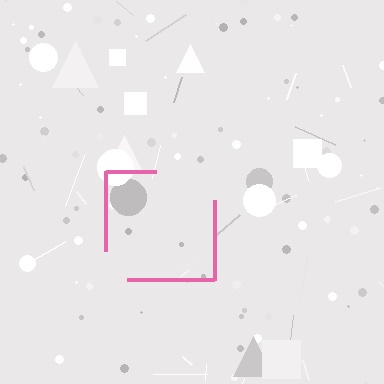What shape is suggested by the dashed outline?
The dashed outline suggests a square.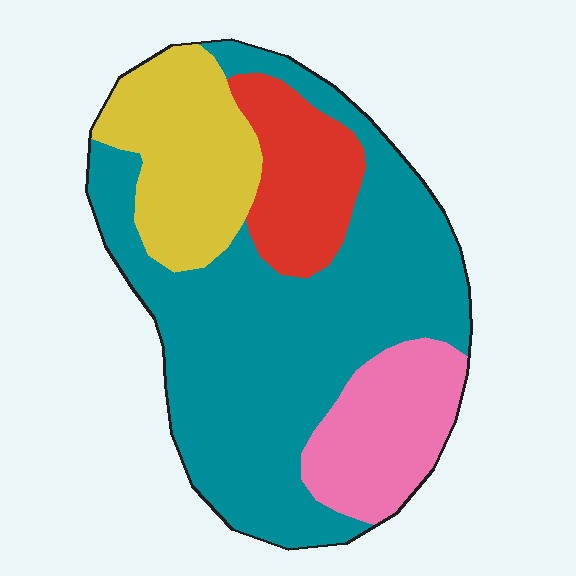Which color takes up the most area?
Teal, at roughly 55%.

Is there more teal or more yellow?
Teal.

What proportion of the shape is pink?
Pink covers about 15% of the shape.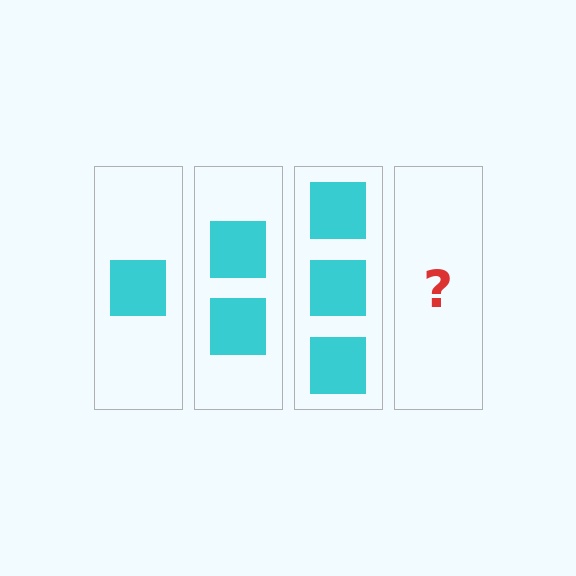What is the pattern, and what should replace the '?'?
The pattern is that each step adds one more square. The '?' should be 4 squares.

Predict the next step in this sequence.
The next step is 4 squares.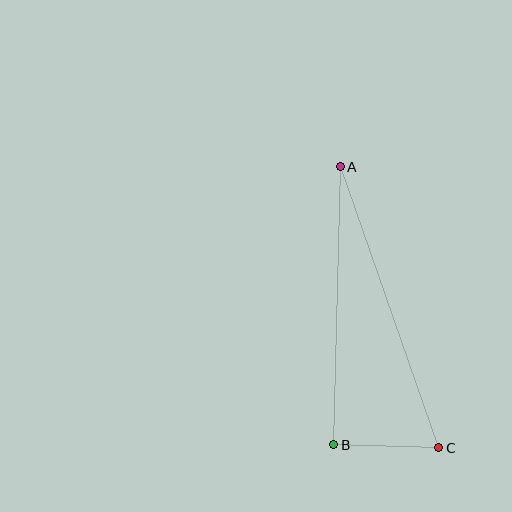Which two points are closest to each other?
Points B and C are closest to each other.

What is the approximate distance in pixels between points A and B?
The distance between A and B is approximately 278 pixels.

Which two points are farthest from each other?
Points A and C are farthest from each other.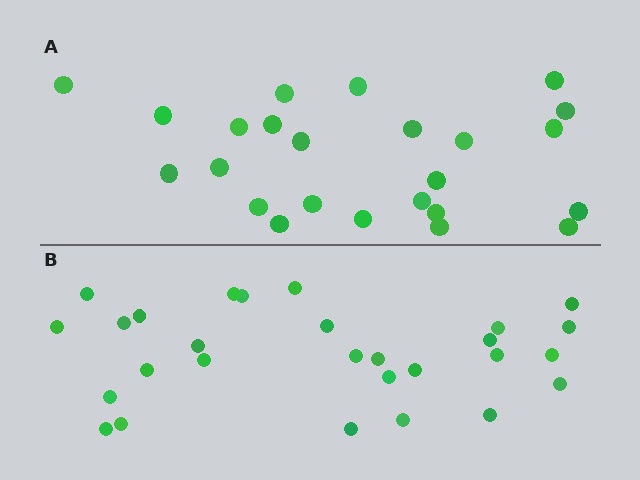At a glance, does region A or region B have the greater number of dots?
Region B (the bottom region) has more dots.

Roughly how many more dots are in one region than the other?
Region B has about 4 more dots than region A.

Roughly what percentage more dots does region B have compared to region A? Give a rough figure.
About 15% more.